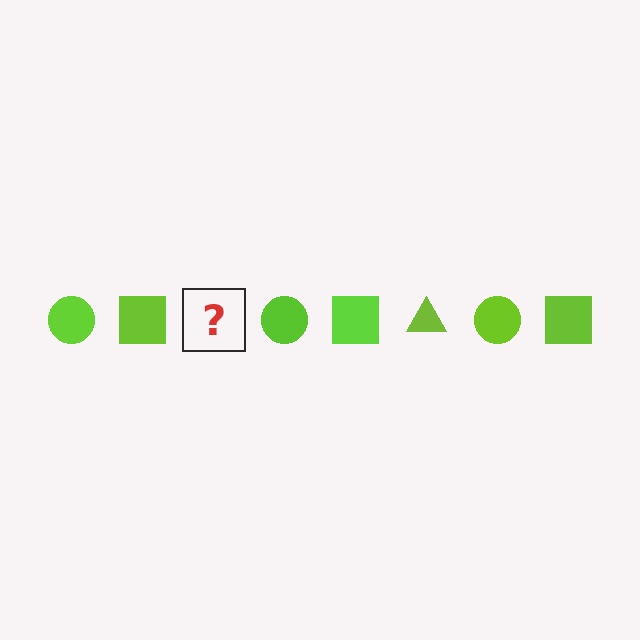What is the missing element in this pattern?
The missing element is a lime triangle.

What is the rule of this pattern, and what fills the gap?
The rule is that the pattern cycles through circle, square, triangle shapes in lime. The gap should be filled with a lime triangle.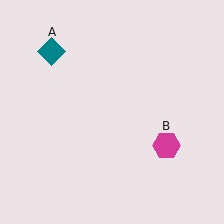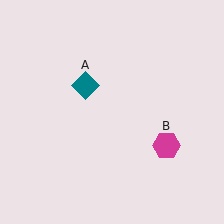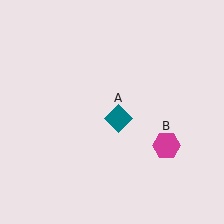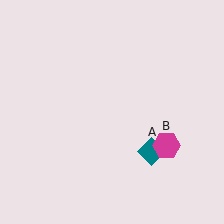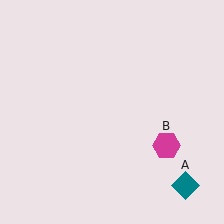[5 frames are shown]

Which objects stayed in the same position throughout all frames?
Magenta hexagon (object B) remained stationary.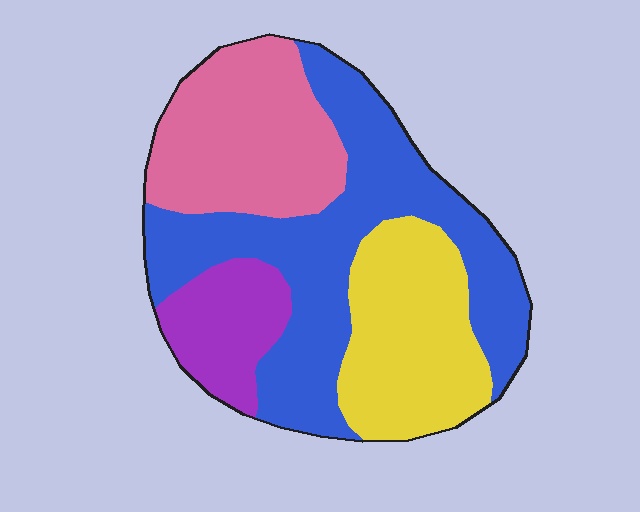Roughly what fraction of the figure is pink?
Pink takes up about one quarter (1/4) of the figure.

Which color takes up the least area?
Purple, at roughly 10%.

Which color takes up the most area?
Blue, at roughly 40%.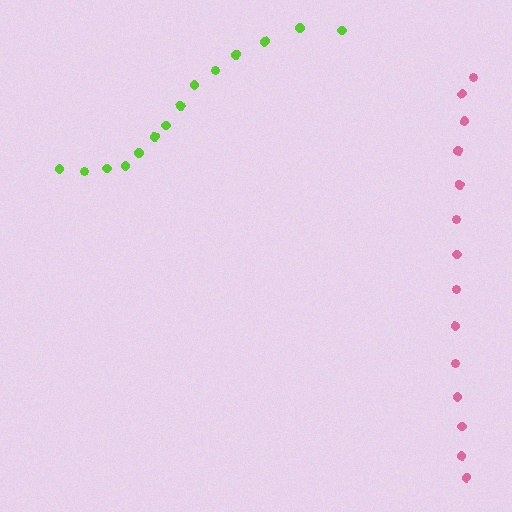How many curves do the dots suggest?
There are 2 distinct paths.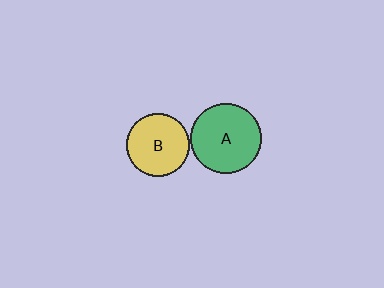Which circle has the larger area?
Circle A (green).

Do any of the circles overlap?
No, none of the circles overlap.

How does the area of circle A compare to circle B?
Approximately 1.3 times.